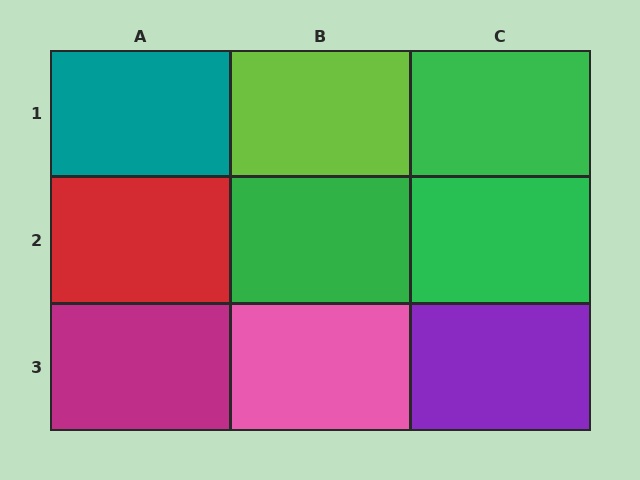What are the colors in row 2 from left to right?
Red, green, green.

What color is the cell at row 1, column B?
Lime.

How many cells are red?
1 cell is red.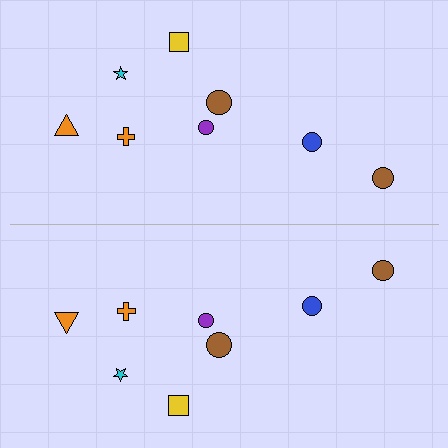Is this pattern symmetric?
Yes, this pattern has bilateral (reflection) symmetry.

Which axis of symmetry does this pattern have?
The pattern has a horizontal axis of symmetry running through the center of the image.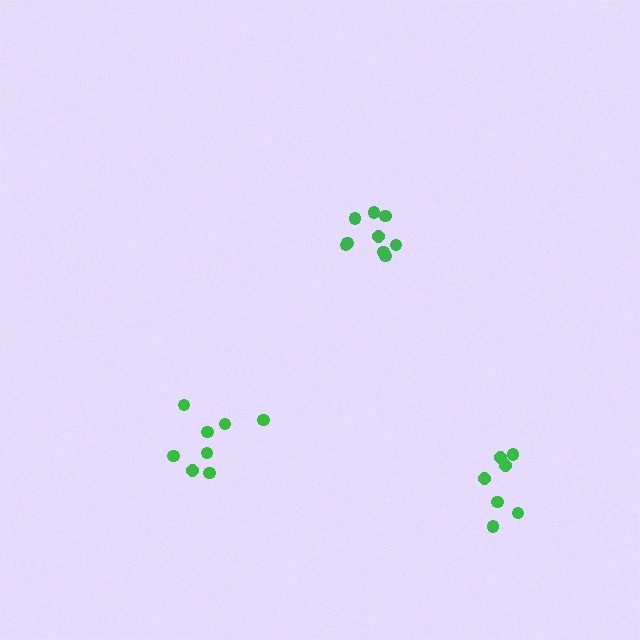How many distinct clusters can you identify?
There are 3 distinct clusters.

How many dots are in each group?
Group 1: 8 dots, Group 2: 7 dots, Group 3: 9 dots (24 total).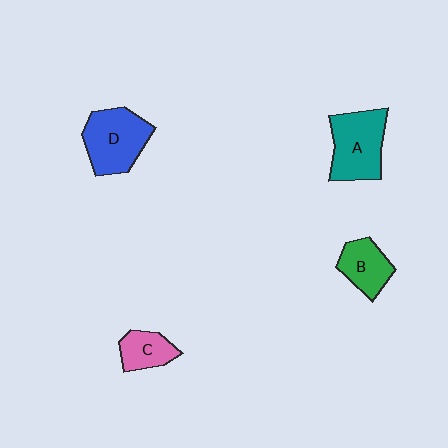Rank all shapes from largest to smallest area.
From largest to smallest: A (teal), D (blue), B (green), C (pink).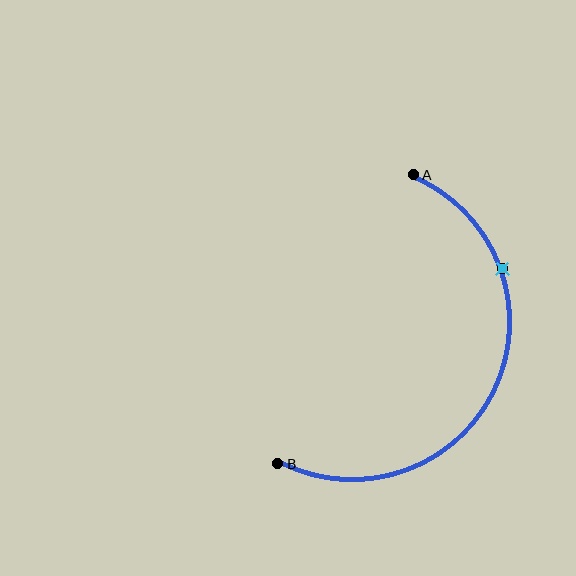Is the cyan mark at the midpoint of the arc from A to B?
No. The cyan mark lies on the arc but is closer to endpoint A. The arc midpoint would be at the point on the curve equidistant along the arc from both A and B.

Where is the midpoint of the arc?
The arc midpoint is the point on the curve farthest from the straight line joining A and B. It sits to the right of that line.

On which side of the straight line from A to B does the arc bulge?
The arc bulges to the right of the straight line connecting A and B.